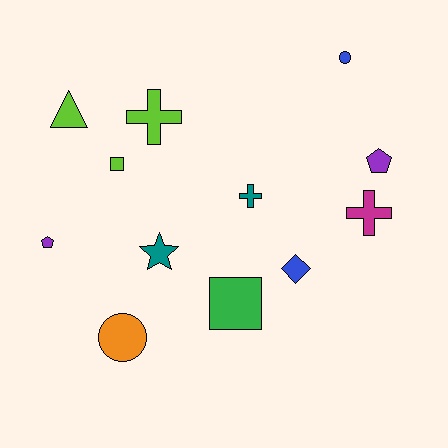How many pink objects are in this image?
There are no pink objects.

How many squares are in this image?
There are 2 squares.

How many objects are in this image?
There are 12 objects.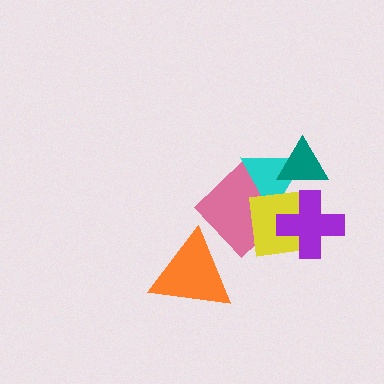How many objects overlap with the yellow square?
4 objects overlap with the yellow square.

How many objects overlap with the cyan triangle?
4 objects overlap with the cyan triangle.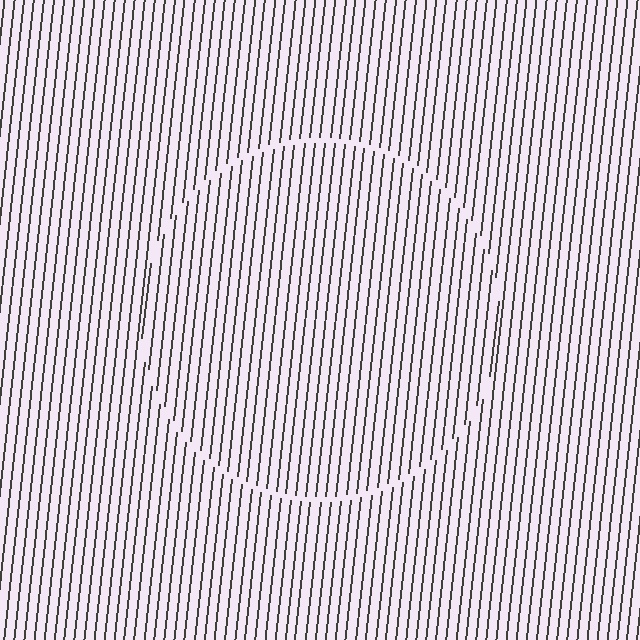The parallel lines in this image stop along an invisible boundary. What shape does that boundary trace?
An illusory circle. The interior of the shape contains the same grating, shifted by half a period — the contour is defined by the phase discontinuity where line-ends from the inner and outer gratings abut.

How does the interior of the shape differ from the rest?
The interior of the shape contains the same grating, shifted by half a period — the contour is defined by the phase discontinuity where line-ends from the inner and outer gratings abut.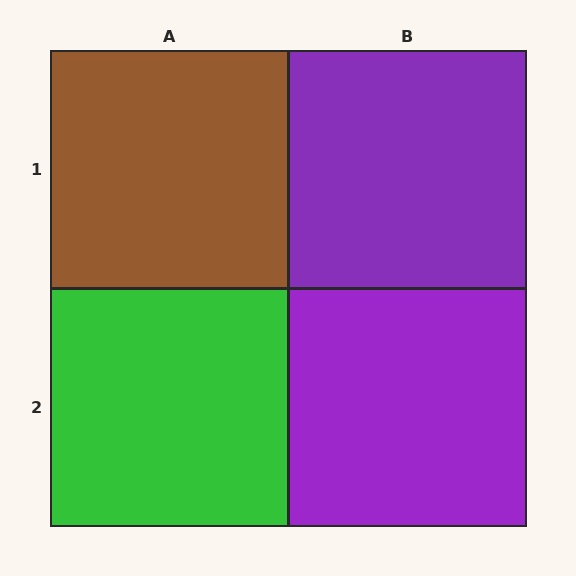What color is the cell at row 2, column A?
Green.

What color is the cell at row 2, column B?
Purple.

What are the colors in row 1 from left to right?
Brown, purple.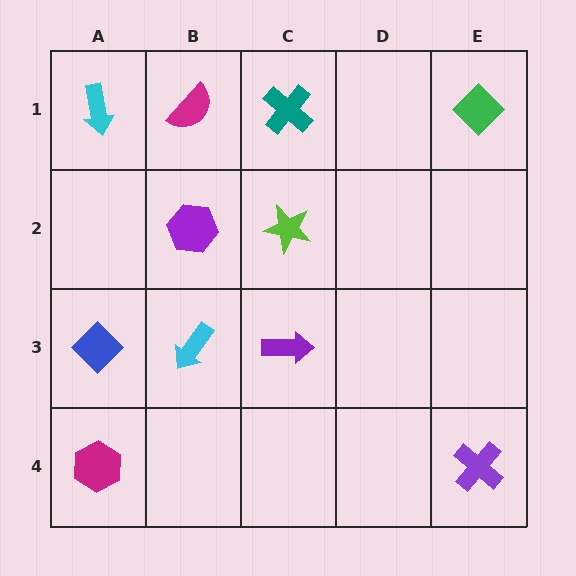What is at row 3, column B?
A cyan arrow.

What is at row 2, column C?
A lime star.